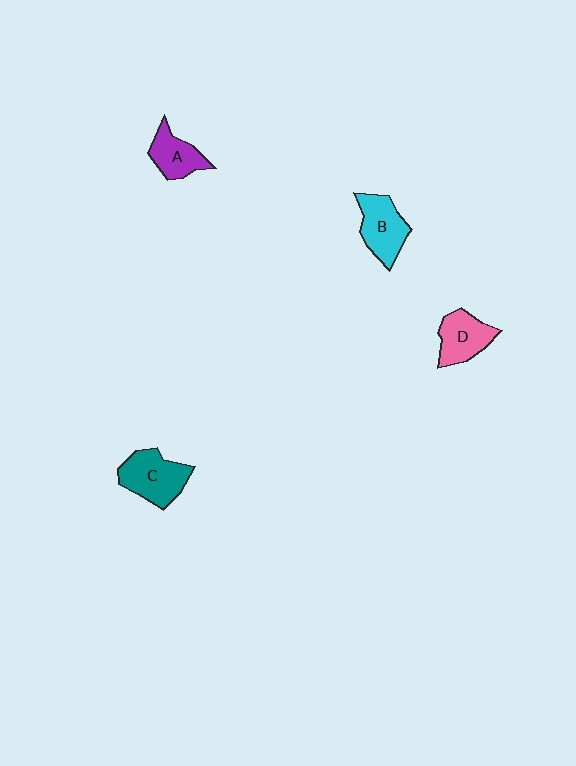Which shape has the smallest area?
Shape A (purple).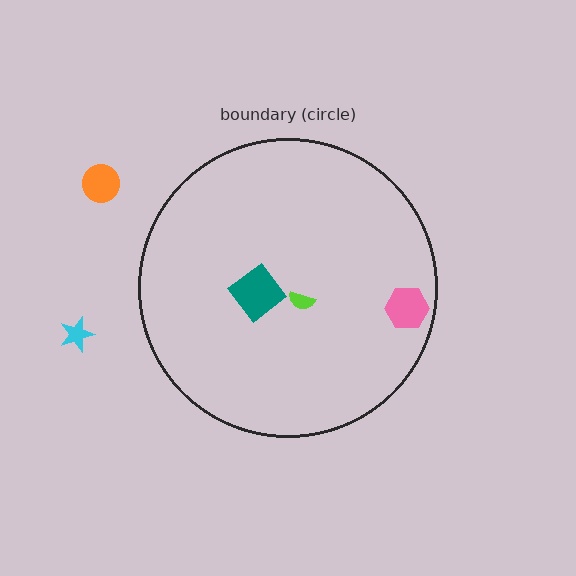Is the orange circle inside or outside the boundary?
Outside.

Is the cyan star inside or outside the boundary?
Outside.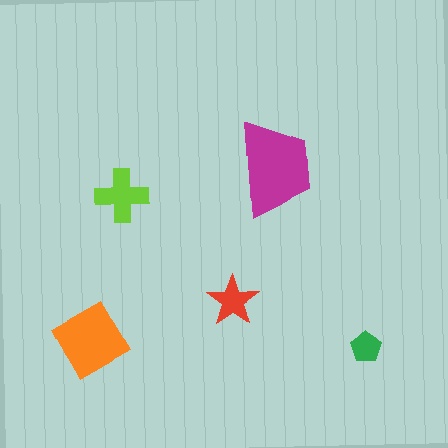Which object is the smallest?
The green pentagon.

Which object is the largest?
The magenta trapezoid.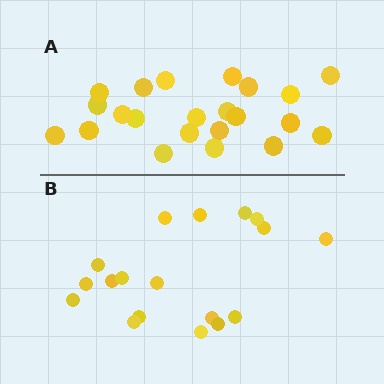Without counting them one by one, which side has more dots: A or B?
Region A (the top region) has more dots.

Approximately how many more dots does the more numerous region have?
Region A has about 4 more dots than region B.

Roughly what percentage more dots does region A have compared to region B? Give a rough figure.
About 20% more.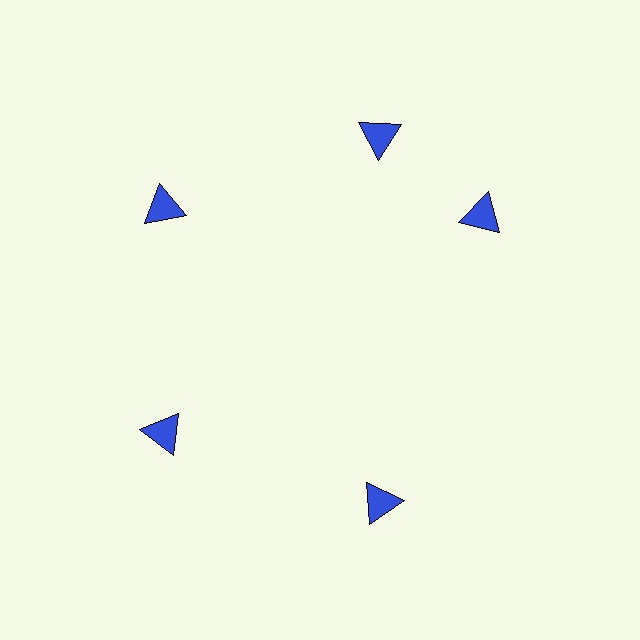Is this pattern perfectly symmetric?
No. The 5 blue triangles are arranged in a ring, but one element near the 3 o'clock position is rotated out of alignment along the ring, breaking the 5-fold rotational symmetry.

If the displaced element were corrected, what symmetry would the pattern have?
It would have 5-fold rotational symmetry — the pattern would map onto itself every 72 degrees.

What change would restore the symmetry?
The symmetry would be restored by rotating it back into even spacing with its neighbors so that all 5 triangles sit at equal angles and equal distance from the center.